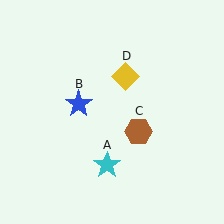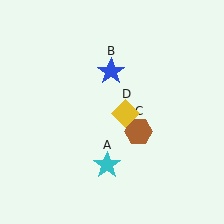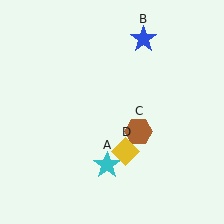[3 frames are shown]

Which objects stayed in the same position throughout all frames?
Cyan star (object A) and brown hexagon (object C) remained stationary.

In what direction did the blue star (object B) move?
The blue star (object B) moved up and to the right.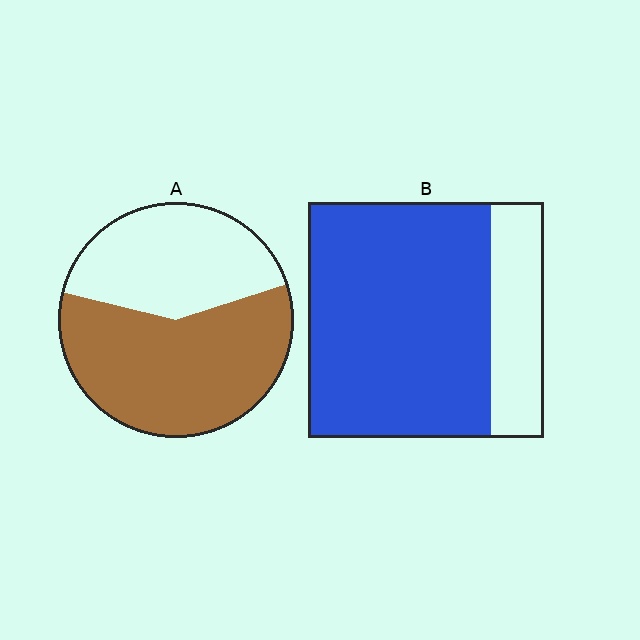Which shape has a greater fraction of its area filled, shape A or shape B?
Shape B.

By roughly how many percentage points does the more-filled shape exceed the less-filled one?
By roughly 20 percentage points (B over A).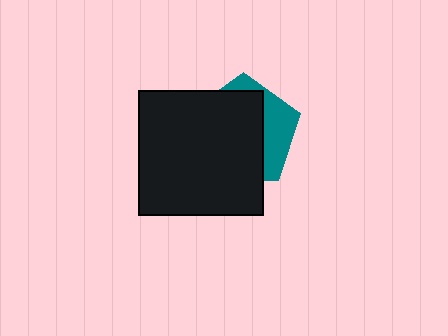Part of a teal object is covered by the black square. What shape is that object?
It is a pentagon.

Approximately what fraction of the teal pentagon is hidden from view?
Roughly 69% of the teal pentagon is hidden behind the black square.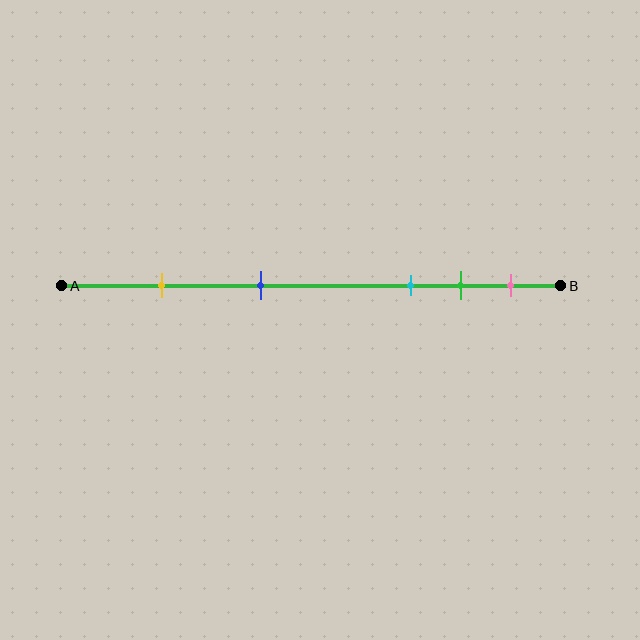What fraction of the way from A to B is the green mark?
The green mark is approximately 80% (0.8) of the way from A to B.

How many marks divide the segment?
There are 5 marks dividing the segment.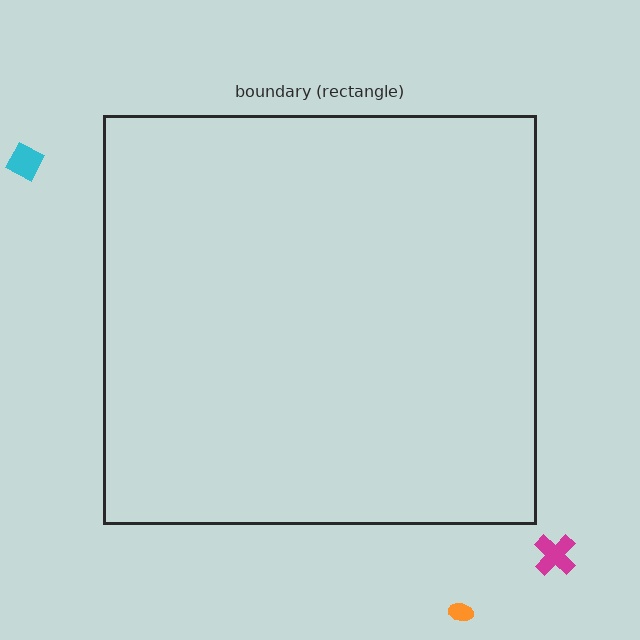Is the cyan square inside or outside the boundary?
Outside.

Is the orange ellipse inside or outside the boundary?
Outside.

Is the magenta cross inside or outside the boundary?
Outside.